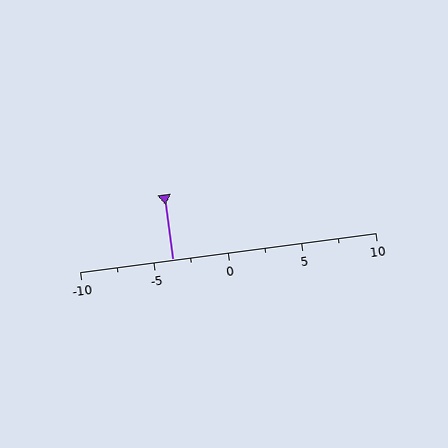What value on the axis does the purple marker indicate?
The marker indicates approximately -3.8.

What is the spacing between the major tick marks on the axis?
The major ticks are spaced 5 apart.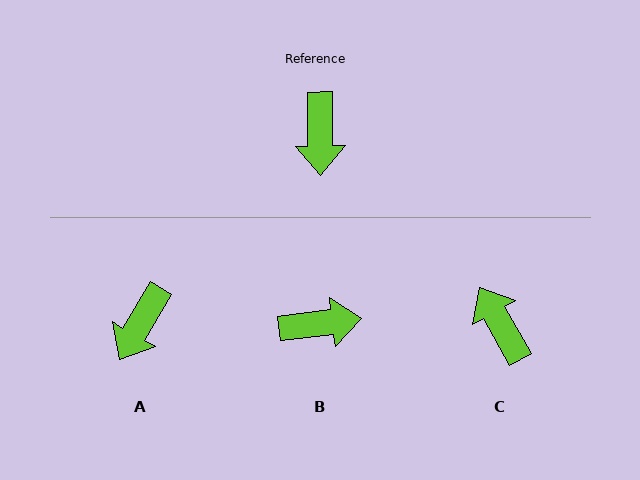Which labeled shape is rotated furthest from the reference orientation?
C, about 151 degrees away.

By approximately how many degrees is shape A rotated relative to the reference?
Approximately 31 degrees clockwise.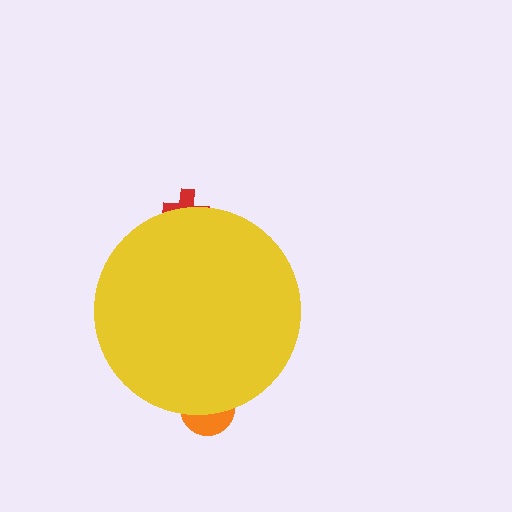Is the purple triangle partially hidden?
Yes, the purple triangle is partially hidden behind the yellow circle.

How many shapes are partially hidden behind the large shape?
3 shapes are partially hidden.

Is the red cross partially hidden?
Yes, the red cross is partially hidden behind the yellow circle.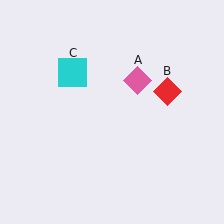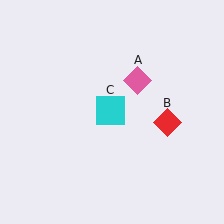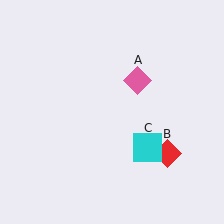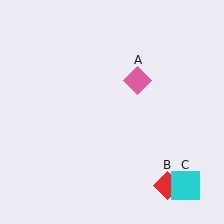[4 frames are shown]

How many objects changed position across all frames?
2 objects changed position: red diamond (object B), cyan square (object C).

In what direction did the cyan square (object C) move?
The cyan square (object C) moved down and to the right.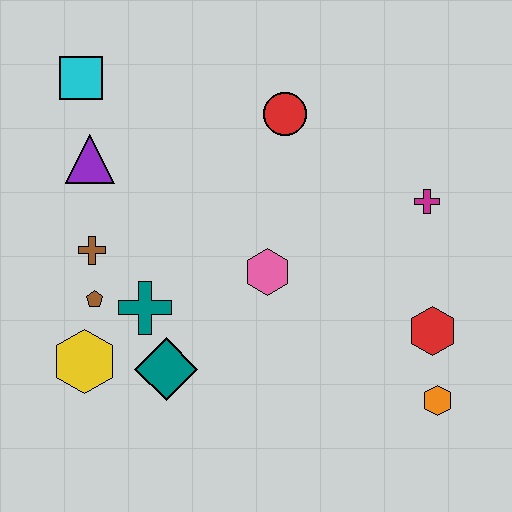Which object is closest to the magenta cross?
The red hexagon is closest to the magenta cross.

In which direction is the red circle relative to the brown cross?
The red circle is to the right of the brown cross.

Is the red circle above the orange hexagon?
Yes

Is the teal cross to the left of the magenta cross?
Yes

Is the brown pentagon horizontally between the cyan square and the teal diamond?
Yes